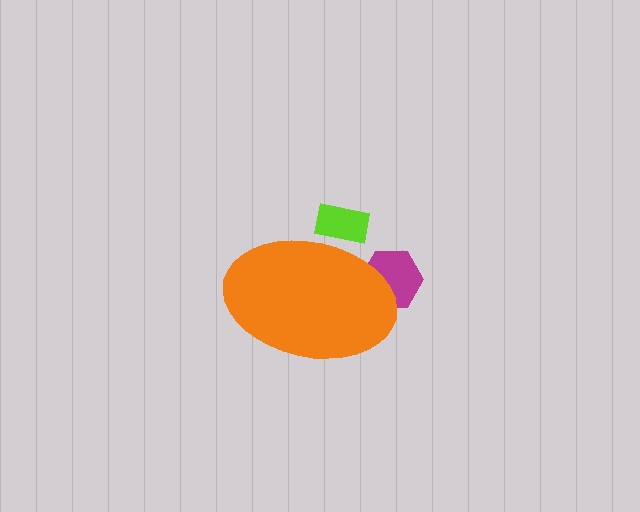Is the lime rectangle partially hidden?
Yes, the lime rectangle is partially hidden behind the orange ellipse.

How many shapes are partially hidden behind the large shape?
3 shapes are partially hidden.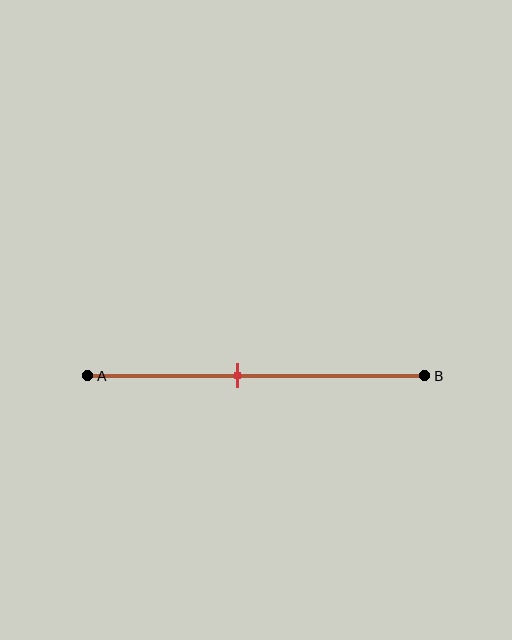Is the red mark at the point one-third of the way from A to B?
No, the mark is at about 45% from A, not at the 33% one-third point.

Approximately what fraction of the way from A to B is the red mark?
The red mark is approximately 45% of the way from A to B.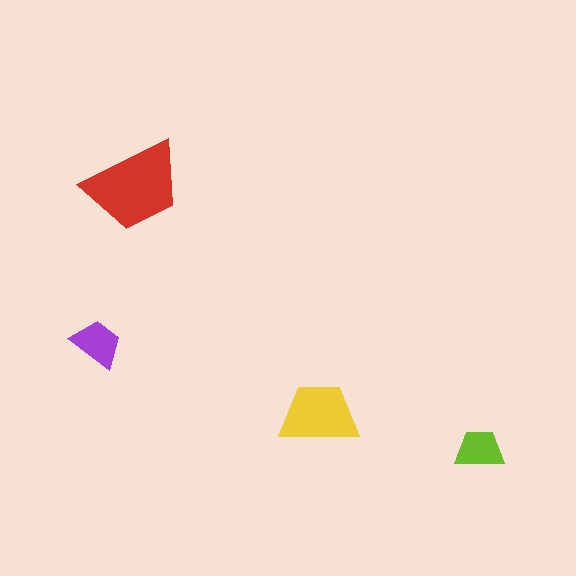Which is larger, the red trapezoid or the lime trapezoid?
The red one.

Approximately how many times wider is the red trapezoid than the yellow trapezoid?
About 1.5 times wider.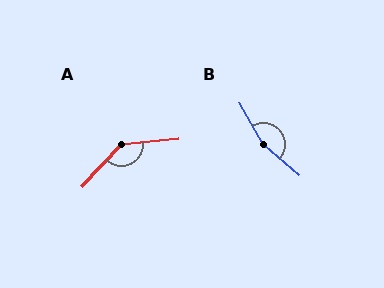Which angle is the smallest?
A, at approximately 138 degrees.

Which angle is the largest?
B, at approximately 160 degrees.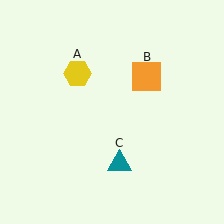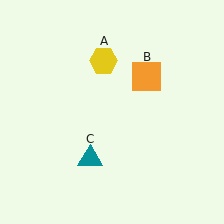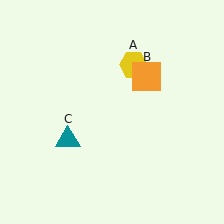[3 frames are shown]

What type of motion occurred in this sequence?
The yellow hexagon (object A), teal triangle (object C) rotated clockwise around the center of the scene.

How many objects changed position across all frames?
2 objects changed position: yellow hexagon (object A), teal triangle (object C).